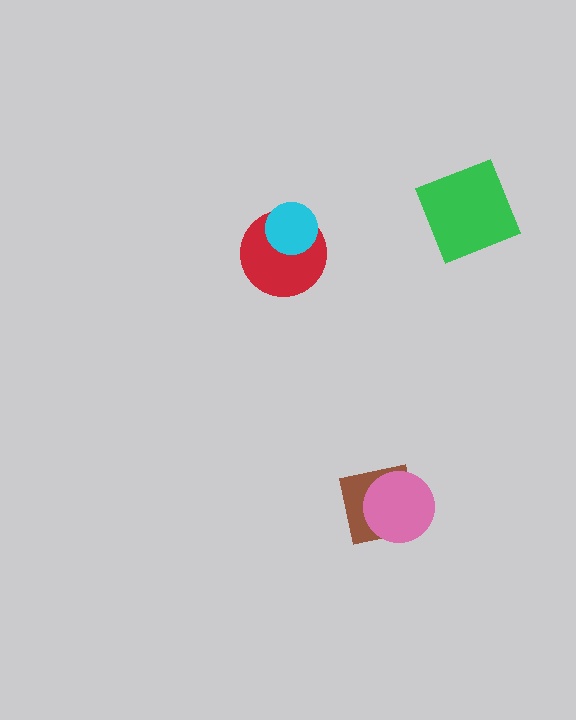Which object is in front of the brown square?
The pink circle is in front of the brown square.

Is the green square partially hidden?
No, no other shape covers it.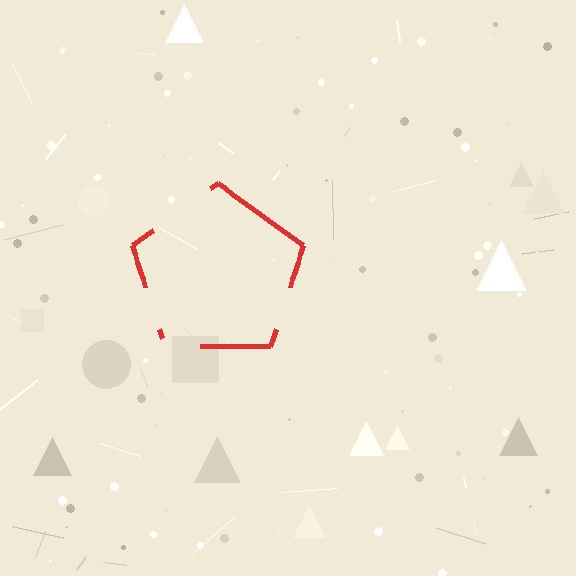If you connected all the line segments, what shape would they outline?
They would outline a pentagon.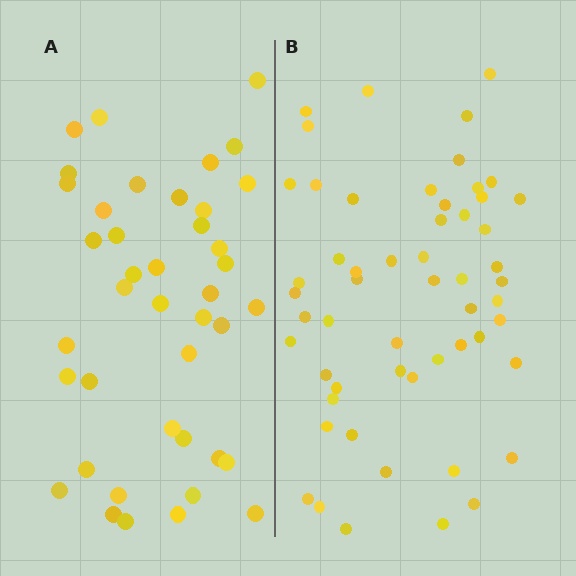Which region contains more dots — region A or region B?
Region B (the right region) has more dots.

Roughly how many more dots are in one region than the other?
Region B has approximately 15 more dots than region A.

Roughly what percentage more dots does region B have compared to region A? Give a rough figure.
About 35% more.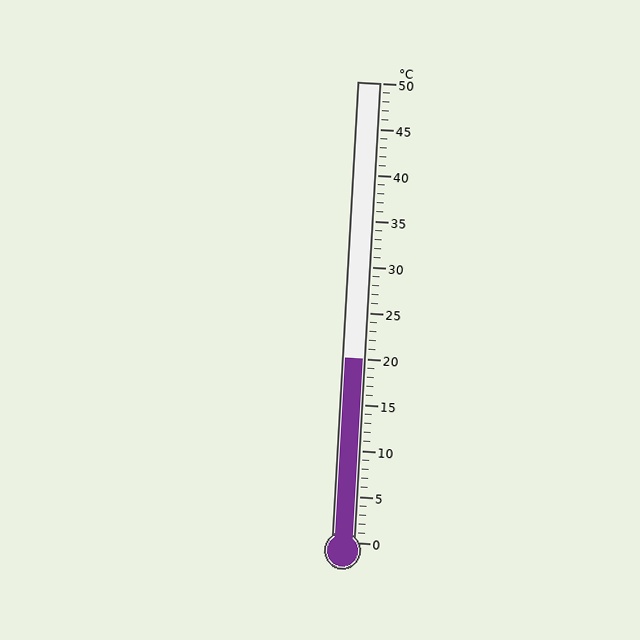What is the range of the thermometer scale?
The thermometer scale ranges from 0°C to 50°C.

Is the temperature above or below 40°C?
The temperature is below 40°C.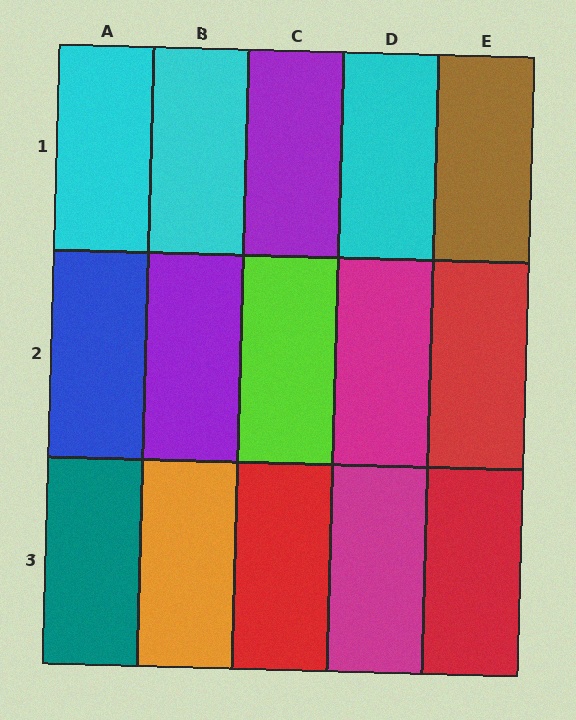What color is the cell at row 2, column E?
Red.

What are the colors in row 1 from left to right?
Cyan, cyan, purple, cyan, brown.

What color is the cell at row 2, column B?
Purple.